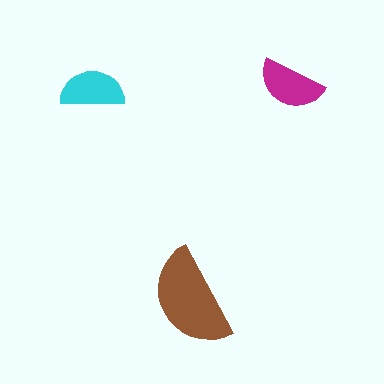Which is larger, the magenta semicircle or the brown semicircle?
The brown one.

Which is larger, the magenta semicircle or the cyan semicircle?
The magenta one.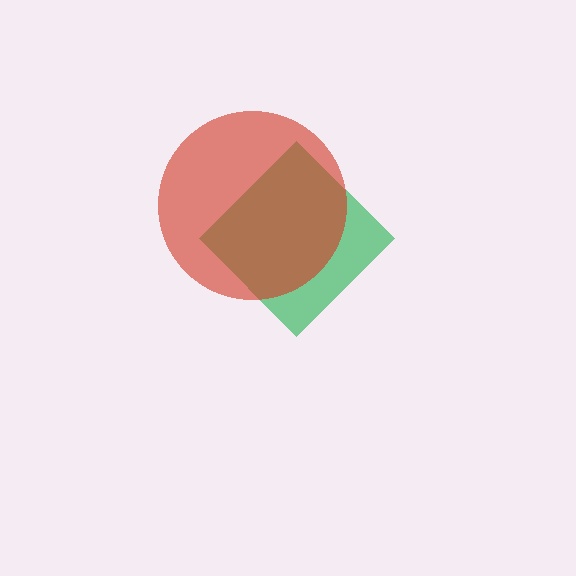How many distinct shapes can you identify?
There are 2 distinct shapes: a green diamond, a red circle.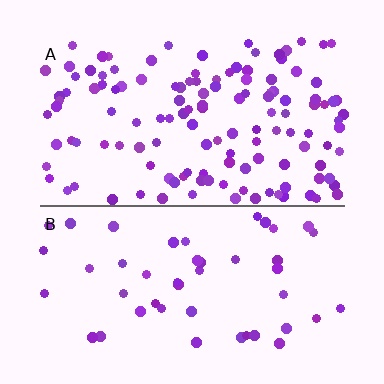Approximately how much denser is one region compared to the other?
Approximately 2.7× — region A over region B.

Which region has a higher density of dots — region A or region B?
A (the top).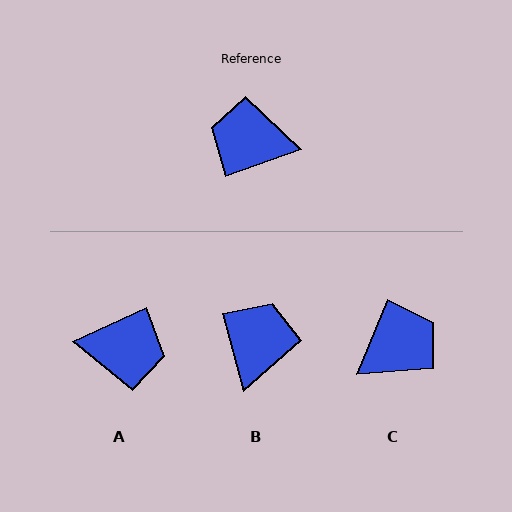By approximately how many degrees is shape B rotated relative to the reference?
Approximately 94 degrees clockwise.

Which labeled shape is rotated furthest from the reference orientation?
A, about 175 degrees away.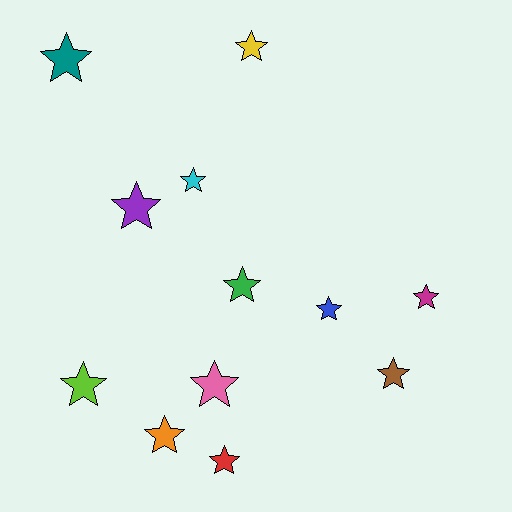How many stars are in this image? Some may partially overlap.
There are 12 stars.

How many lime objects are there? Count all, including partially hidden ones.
There is 1 lime object.